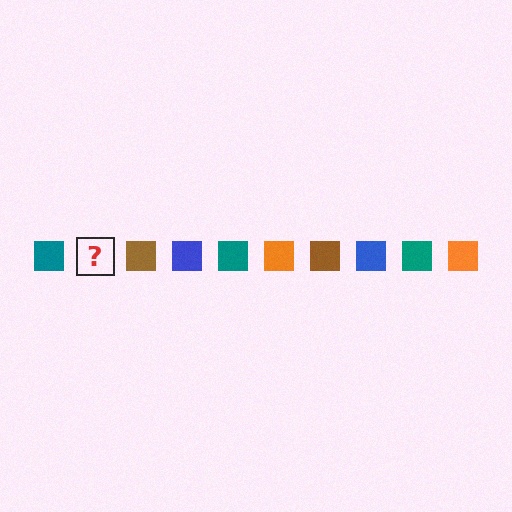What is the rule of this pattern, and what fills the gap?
The rule is that the pattern cycles through teal, orange, brown, blue squares. The gap should be filled with an orange square.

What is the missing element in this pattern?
The missing element is an orange square.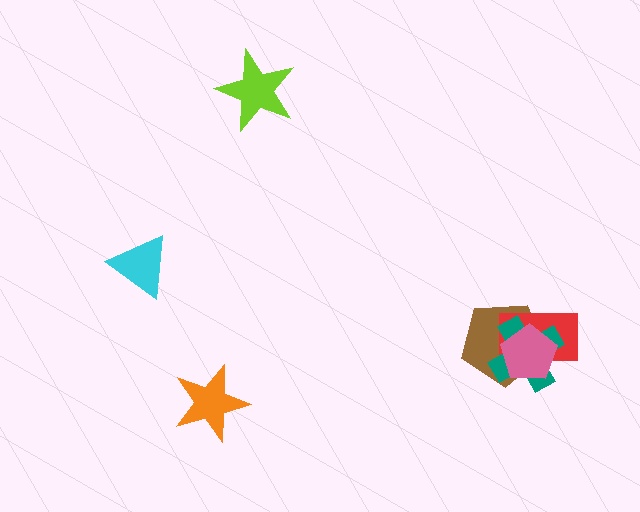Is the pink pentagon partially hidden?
No, no other shape covers it.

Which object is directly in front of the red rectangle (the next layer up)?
The teal cross is directly in front of the red rectangle.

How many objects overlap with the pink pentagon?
3 objects overlap with the pink pentagon.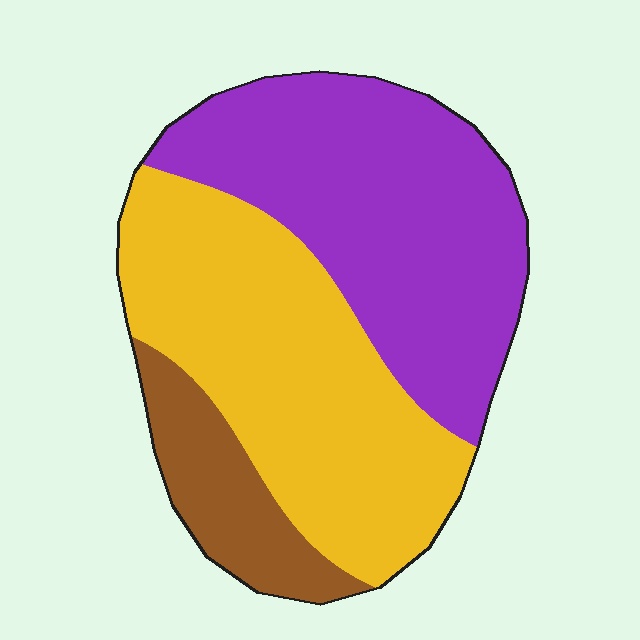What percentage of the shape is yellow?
Yellow covers around 45% of the shape.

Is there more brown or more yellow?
Yellow.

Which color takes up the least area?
Brown, at roughly 15%.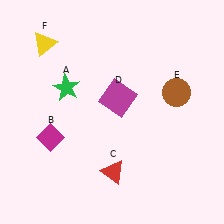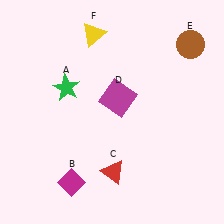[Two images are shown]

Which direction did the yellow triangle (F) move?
The yellow triangle (F) moved right.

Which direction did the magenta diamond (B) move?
The magenta diamond (B) moved down.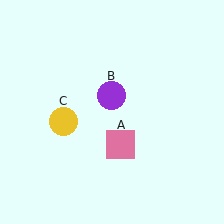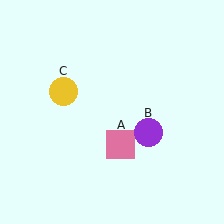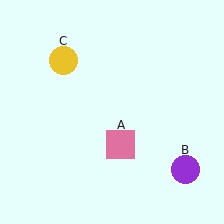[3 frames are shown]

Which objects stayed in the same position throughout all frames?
Pink square (object A) remained stationary.